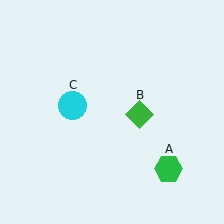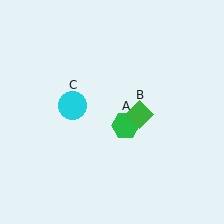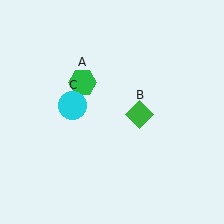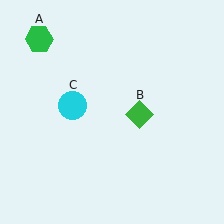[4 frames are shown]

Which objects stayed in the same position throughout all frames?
Green diamond (object B) and cyan circle (object C) remained stationary.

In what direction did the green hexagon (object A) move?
The green hexagon (object A) moved up and to the left.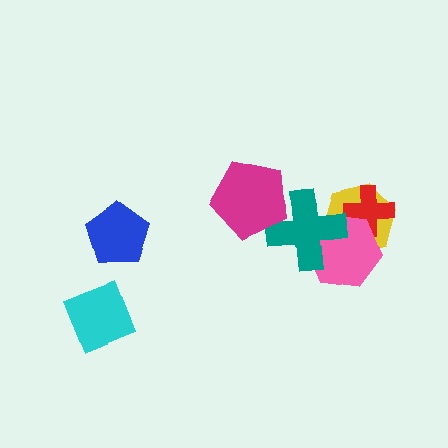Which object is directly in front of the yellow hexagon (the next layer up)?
The red cross is directly in front of the yellow hexagon.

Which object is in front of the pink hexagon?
The teal cross is in front of the pink hexagon.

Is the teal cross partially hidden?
Yes, it is partially covered by another shape.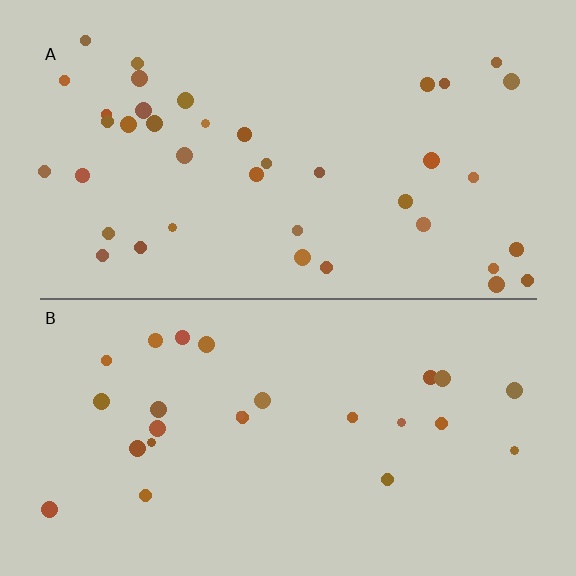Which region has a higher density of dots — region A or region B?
A (the top).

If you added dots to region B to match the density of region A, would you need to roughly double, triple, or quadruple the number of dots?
Approximately double.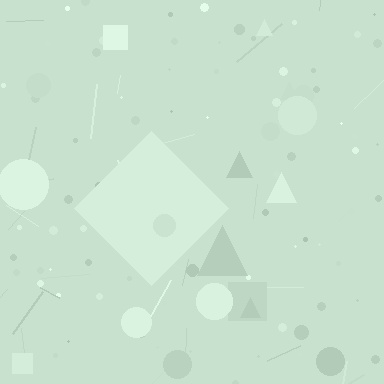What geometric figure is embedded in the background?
A diamond is embedded in the background.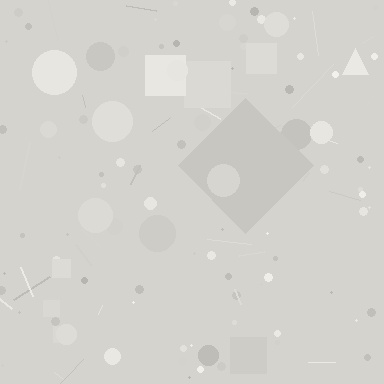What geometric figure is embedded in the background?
A diamond is embedded in the background.